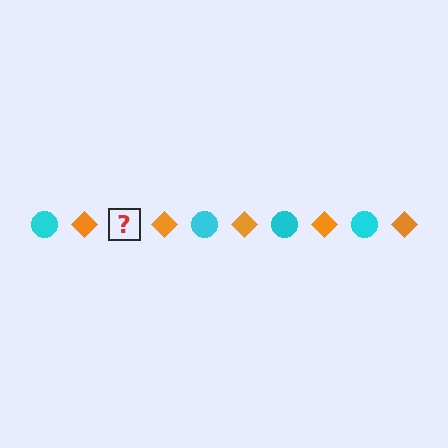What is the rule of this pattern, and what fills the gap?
The rule is that the pattern alternates between cyan circle and orange diamond. The gap should be filled with a cyan circle.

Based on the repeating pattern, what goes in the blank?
The blank should be a cyan circle.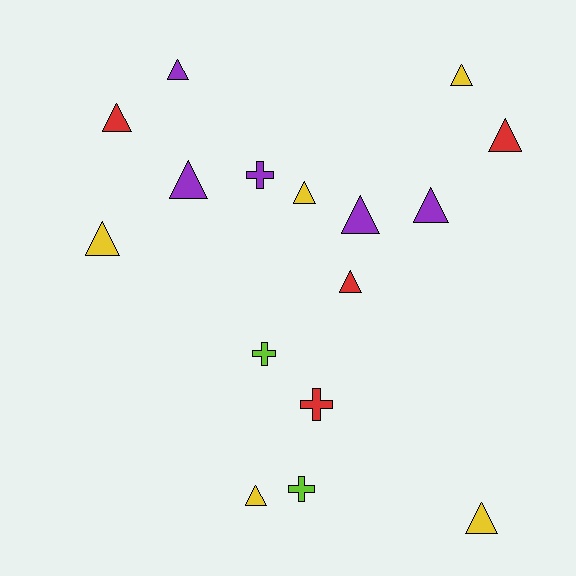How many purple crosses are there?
There is 1 purple cross.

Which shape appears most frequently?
Triangle, with 12 objects.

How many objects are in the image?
There are 16 objects.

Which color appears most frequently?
Yellow, with 5 objects.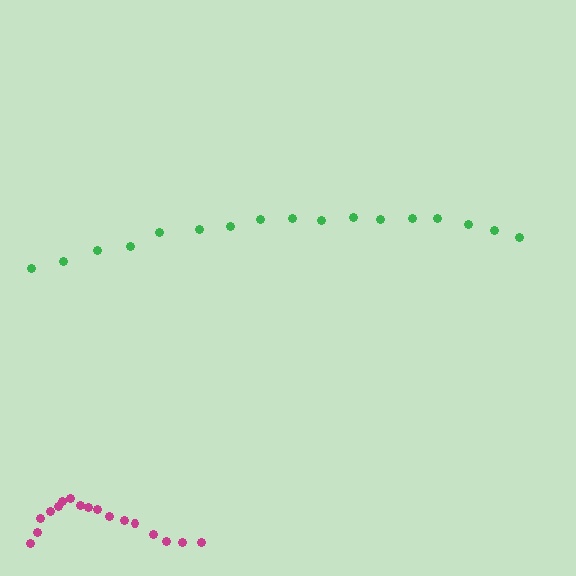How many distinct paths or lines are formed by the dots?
There are 2 distinct paths.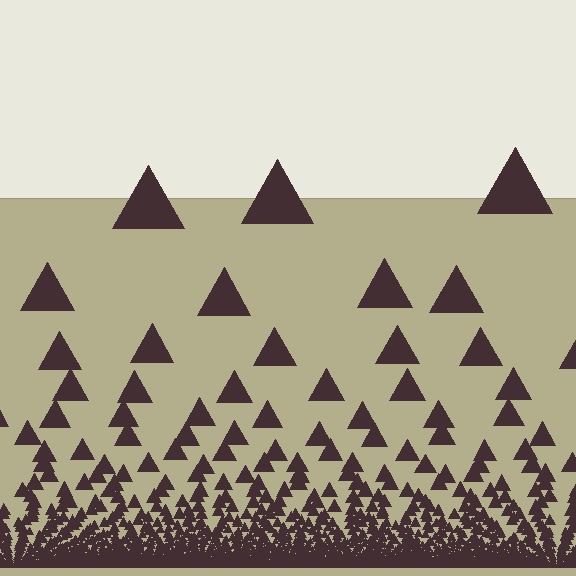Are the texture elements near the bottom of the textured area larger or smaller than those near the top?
Smaller. The gradient is inverted — elements near the bottom are smaller and denser.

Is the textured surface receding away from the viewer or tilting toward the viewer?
The surface appears to tilt toward the viewer. Texture elements get larger and sparser toward the top.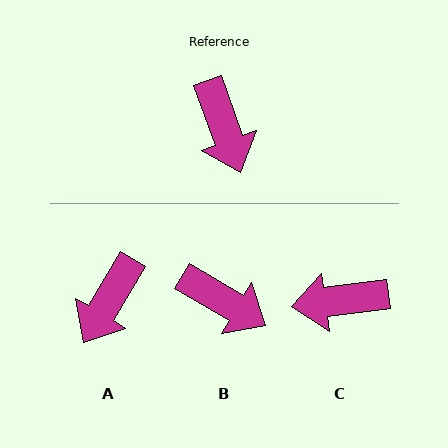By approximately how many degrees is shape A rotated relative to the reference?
Approximately 51 degrees clockwise.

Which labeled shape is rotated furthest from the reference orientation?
C, about 102 degrees away.